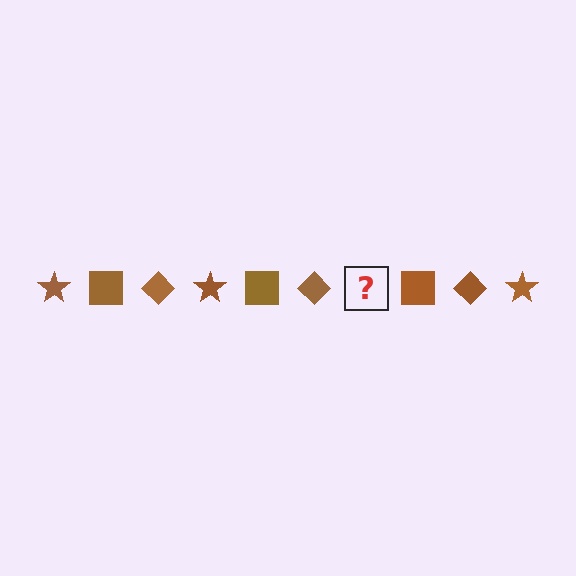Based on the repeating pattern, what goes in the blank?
The blank should be a brown star.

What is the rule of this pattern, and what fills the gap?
The rule is that the pattern cycles through star, square, diamond shapes in brown. The gap should be filled with a brown star.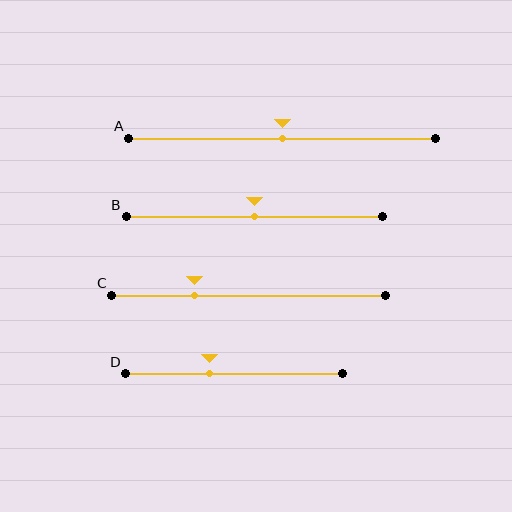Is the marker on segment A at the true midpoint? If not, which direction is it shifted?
Yes, the marker on segment A is at the true midpoint.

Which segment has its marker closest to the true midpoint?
Segment A has its marker closest to the true midpoint.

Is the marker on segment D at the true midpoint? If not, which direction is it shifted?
No, the marker on segment D is shifted to the left by about 11% of the segment length.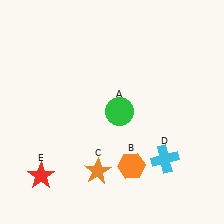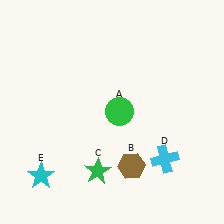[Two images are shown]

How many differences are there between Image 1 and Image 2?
There are 3 differences between the two images.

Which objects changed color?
B changed from orange to brown. C changed from orange to green. E changed from red to cyan.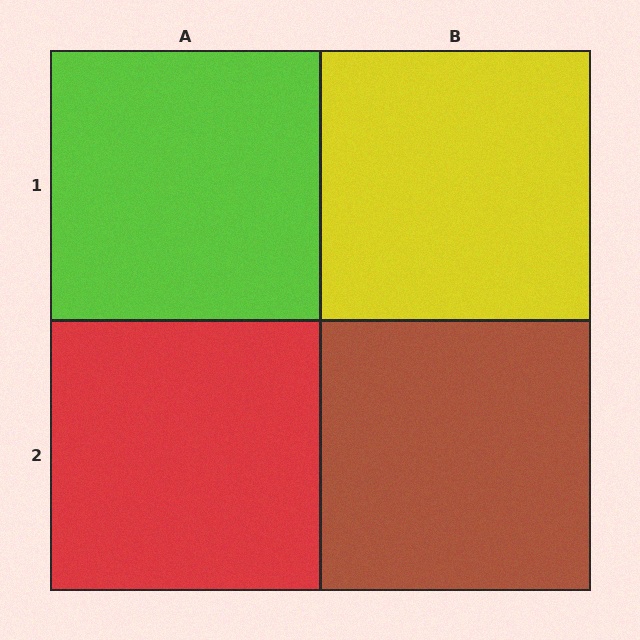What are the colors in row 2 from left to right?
Red, brown.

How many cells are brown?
1 cell is brown.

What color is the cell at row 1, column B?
Yellow.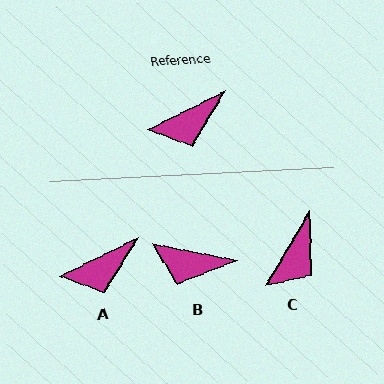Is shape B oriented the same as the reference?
No, it is off by about 37 degrees.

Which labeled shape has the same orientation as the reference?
A.